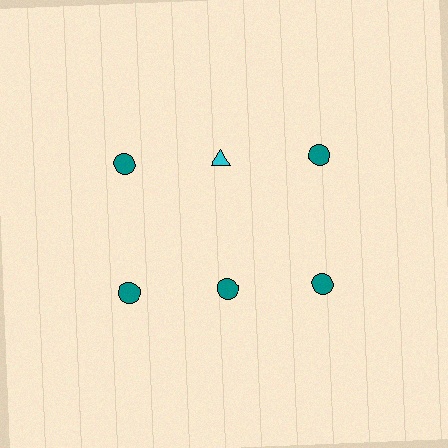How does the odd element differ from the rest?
It differs in both color (cyan instead of teal) and shape (triangle instead of circle).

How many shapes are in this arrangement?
There are 6 shapes arranged in a grid pattern.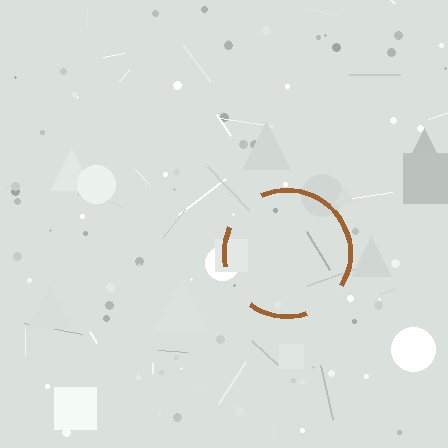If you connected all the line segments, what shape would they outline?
They would outline a circle.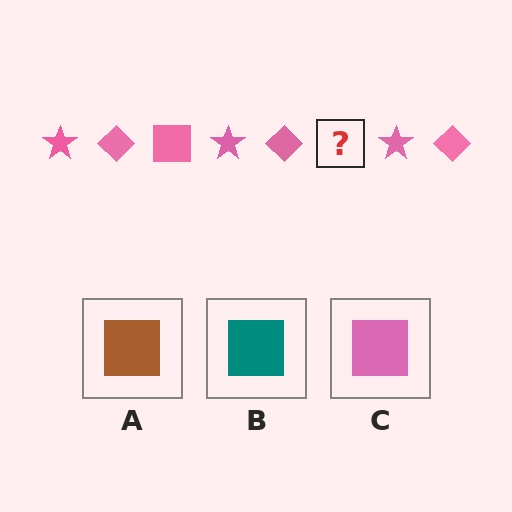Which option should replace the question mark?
Option C.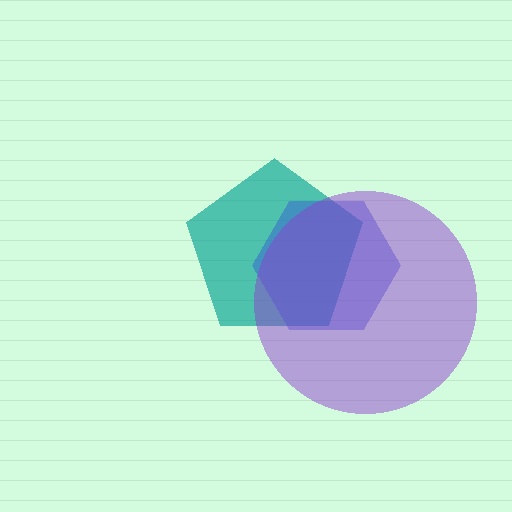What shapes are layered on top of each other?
The layered shapes are: a teal pentagon, a blue hexagon, a purple circle.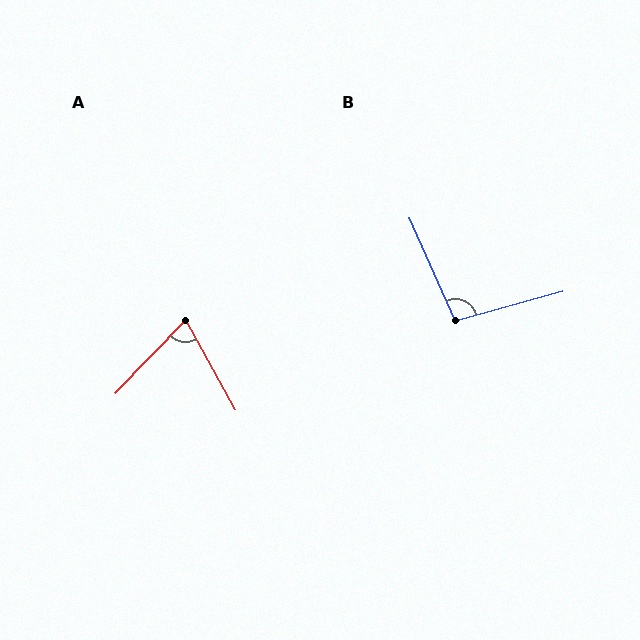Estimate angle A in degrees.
Approximately 73 degrees.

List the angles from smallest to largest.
A (73°), B (98°).